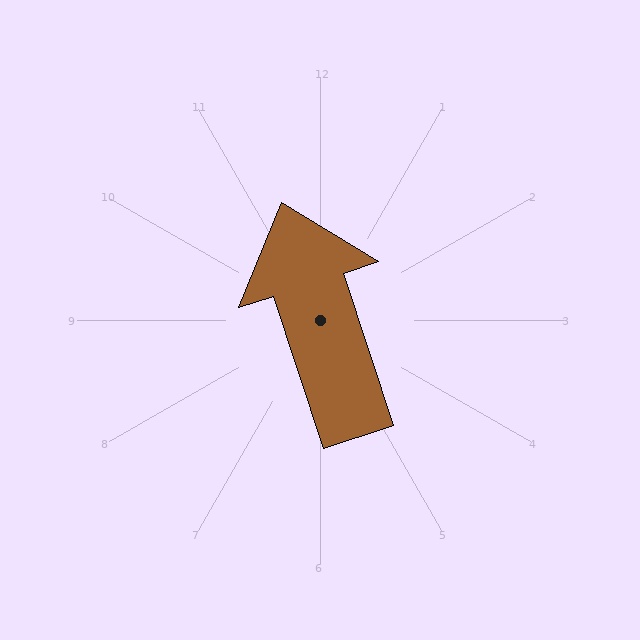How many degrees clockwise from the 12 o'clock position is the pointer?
Approximately 342 degrees.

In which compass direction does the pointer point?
North.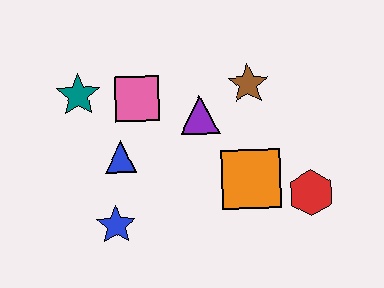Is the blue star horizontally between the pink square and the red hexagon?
No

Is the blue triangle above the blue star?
Yes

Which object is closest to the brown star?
The purple triangle is closest to the brown star.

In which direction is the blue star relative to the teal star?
The blue star is below the teal star.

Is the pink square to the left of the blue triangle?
No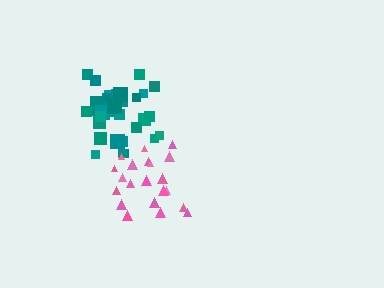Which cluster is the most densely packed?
Teal.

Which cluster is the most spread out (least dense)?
Pink.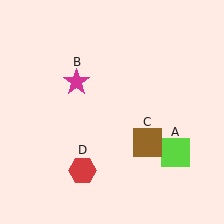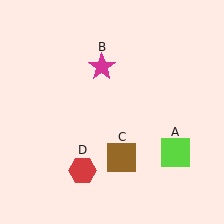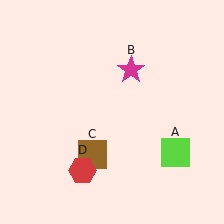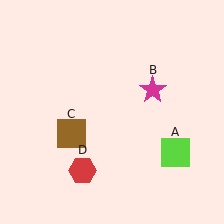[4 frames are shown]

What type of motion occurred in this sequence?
The magenta star (object B), brown square (object C) rotated clockwise around the center of the scene.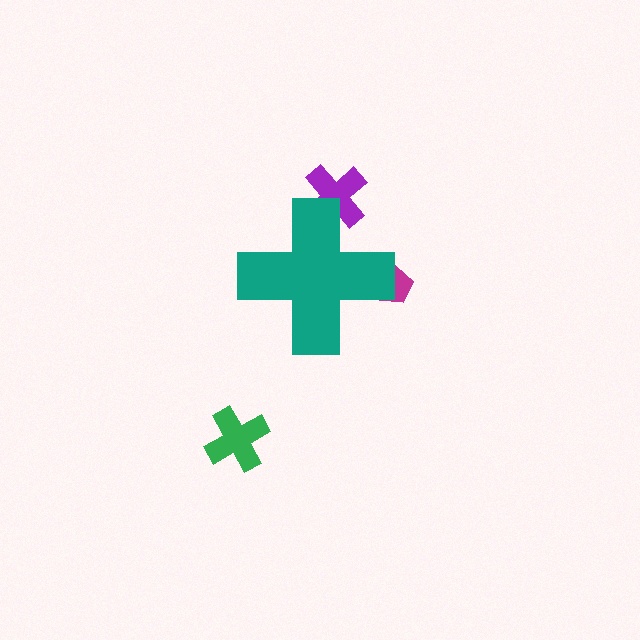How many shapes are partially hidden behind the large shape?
2 shapes are partially hidden.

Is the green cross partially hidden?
No, the green cross is fully visible.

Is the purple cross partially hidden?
Yes, the purple cross is partially hidden behind the teal cross.